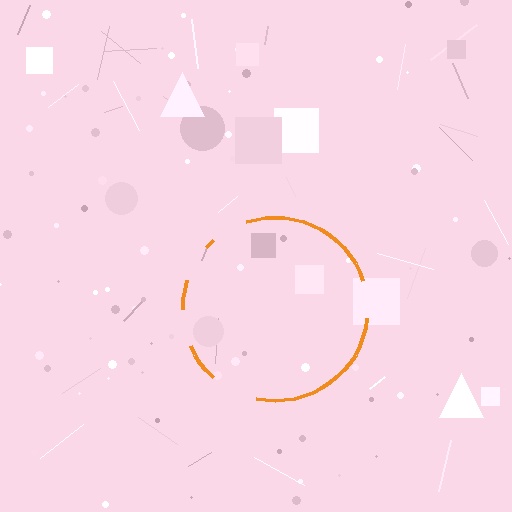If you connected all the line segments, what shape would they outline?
They would outline a circle.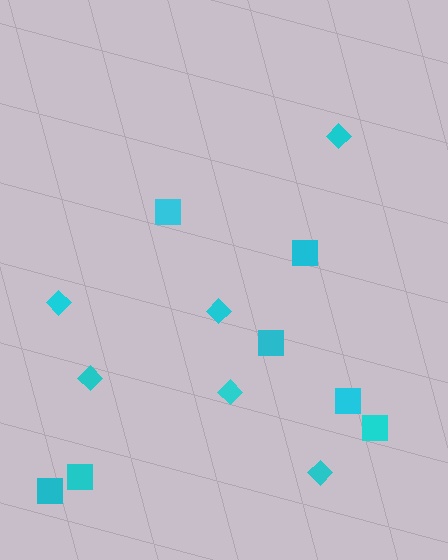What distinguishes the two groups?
There are 2 groups: one group of squares (7) and one group of diamonds (6).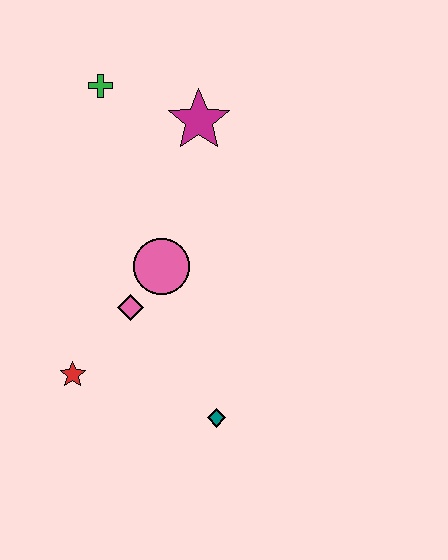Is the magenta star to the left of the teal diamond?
Yes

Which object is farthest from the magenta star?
The teal diamond is farthest from the magenta star.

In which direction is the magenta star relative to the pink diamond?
The magenta star is above the pink diamond.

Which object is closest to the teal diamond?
The pink diamond is closest to the teal diamond.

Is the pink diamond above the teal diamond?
Yes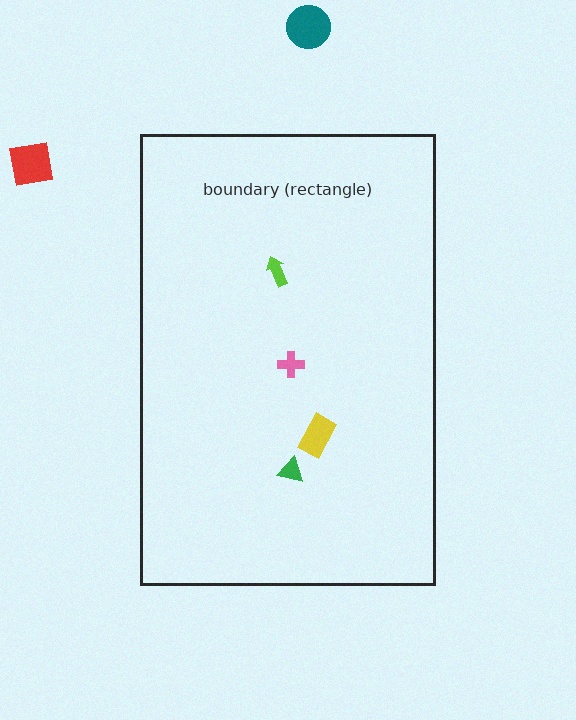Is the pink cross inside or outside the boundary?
Inside.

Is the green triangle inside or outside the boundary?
Inside.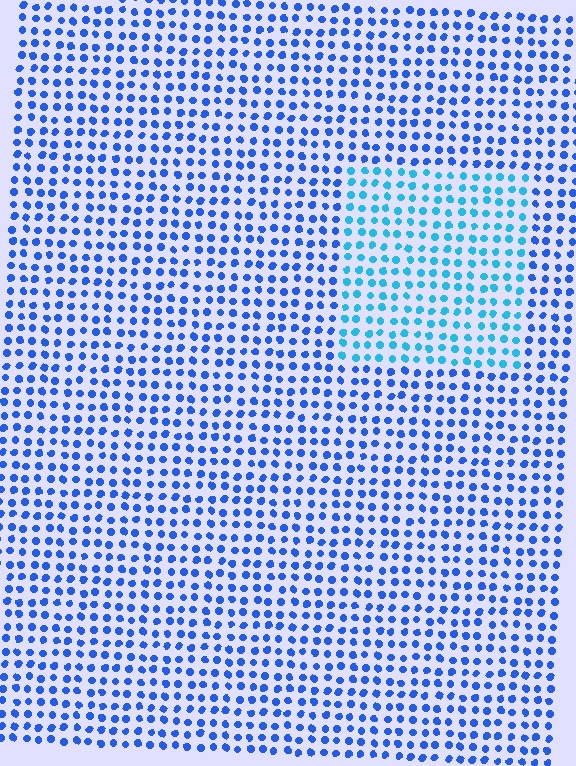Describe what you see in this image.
The image is filled with small blue elements in a uniform arrangement. A rectangle-shaped region is visible where the elements are tinted to a slightly different hue, forming a subtle color boundary.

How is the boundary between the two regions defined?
The boundary is defined purely by a slight shift in hue (about 31 degrees). Spacing, size, and orientation are identical on both sides.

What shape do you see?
I see a rectangle.